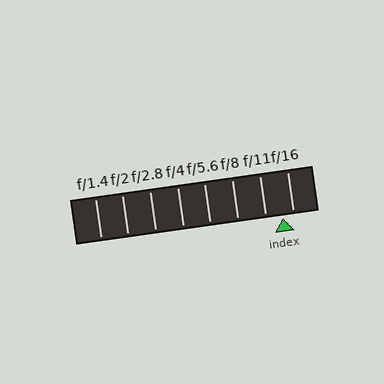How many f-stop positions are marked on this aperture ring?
There are 8 f-stop positions marked.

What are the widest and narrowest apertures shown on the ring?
The widest aperture shown is f/1.4 and the narrowest is f/16.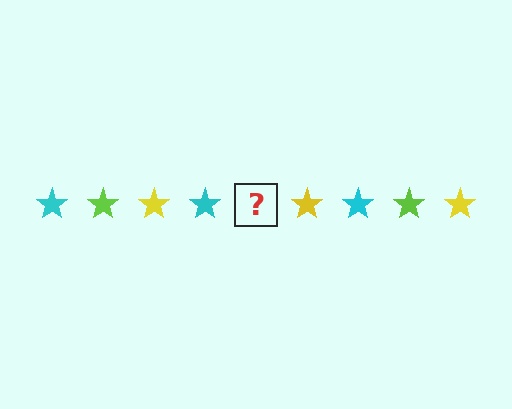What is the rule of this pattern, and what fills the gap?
The rule is that the pattern cycles through cyan, lime, yellow stars. The gap should be filled with a lime star.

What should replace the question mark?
The question mark should be replaced with a lime star.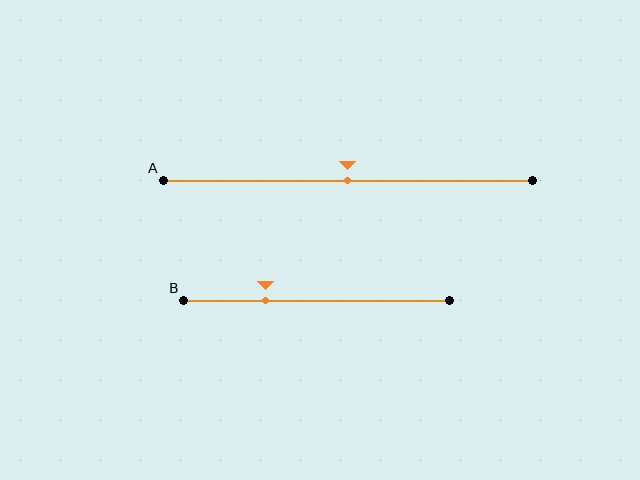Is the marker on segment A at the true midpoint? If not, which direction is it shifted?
Yes, the marker on segment A is at the true midpoint.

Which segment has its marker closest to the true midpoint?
Segment A has its marker closest to the true midpoint.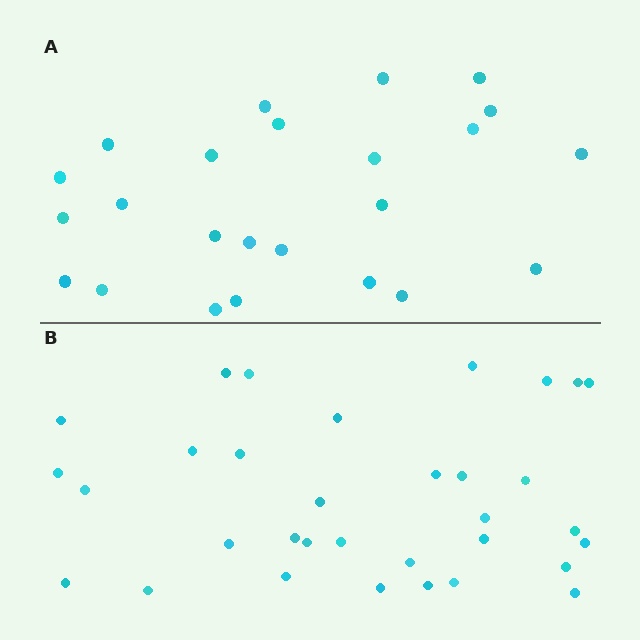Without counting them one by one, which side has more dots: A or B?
Region B (the bottom region) has more dots.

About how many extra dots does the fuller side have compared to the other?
Region B has roughly 8 or so more dots than region A.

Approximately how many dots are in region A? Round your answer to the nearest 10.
About 20 dots. (The exact count is 24, which rounds to 20.)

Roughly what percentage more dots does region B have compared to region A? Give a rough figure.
About 40% more.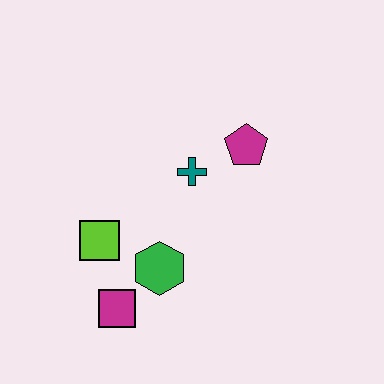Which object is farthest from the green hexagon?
The magenta pentagon is farthest from the green hexagon.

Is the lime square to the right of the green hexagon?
No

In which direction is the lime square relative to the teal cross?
The lime square is to the left of the teal cross.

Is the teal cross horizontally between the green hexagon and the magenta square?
No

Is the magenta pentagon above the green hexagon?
Yes